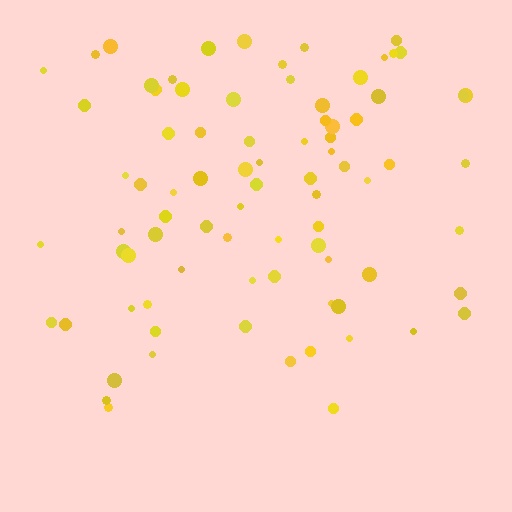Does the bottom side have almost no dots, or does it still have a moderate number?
Still a moderate number, just noticeably fewer than the top.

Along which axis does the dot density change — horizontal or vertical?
Vertical.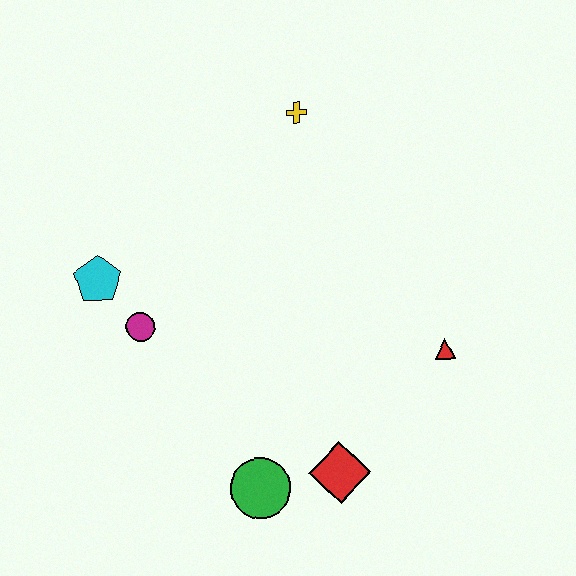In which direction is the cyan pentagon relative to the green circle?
The cyan pentagon is above the green circle.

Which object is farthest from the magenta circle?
The red triangle is farthest from the magenta circle.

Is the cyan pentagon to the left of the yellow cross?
Yes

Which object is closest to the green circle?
The red diamond is closest to the green circle.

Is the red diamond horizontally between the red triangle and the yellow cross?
Yes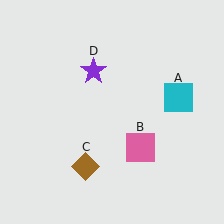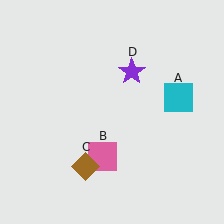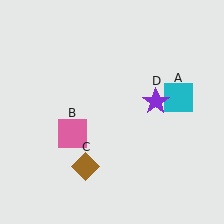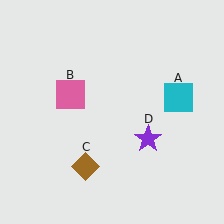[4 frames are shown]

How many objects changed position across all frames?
2 objects changed position: pink square (object B), purple star (object D).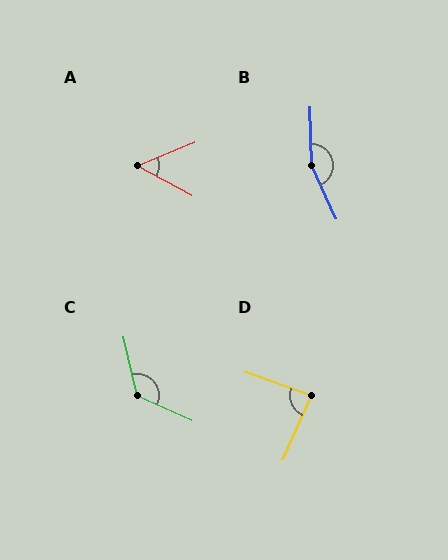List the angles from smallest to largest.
A (51°), D (86°), C (127°), B (157°).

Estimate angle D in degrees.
Approximately 86 degrees.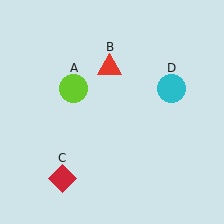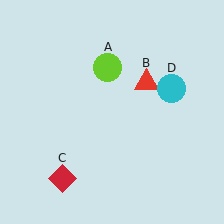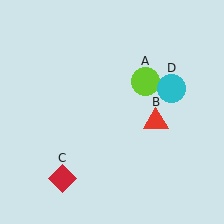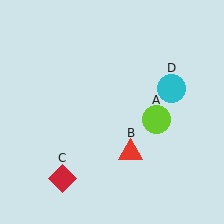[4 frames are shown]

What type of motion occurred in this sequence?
The lime circle (object A), red triangle (object B) rotated clockwise around the center of the scene.